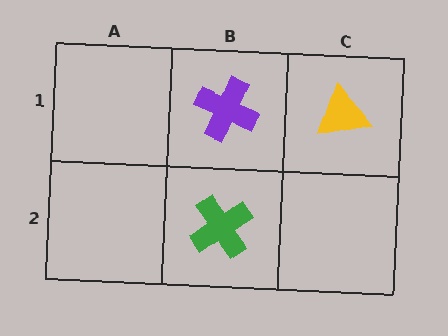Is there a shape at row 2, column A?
No, that cell is empty.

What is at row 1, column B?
A purple cross.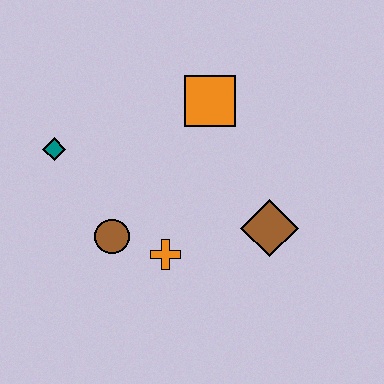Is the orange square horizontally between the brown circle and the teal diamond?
No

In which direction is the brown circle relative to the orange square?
The brown circle is below the orange square.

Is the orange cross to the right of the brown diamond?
No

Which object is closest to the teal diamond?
The brown circle is closest to the teal diamond.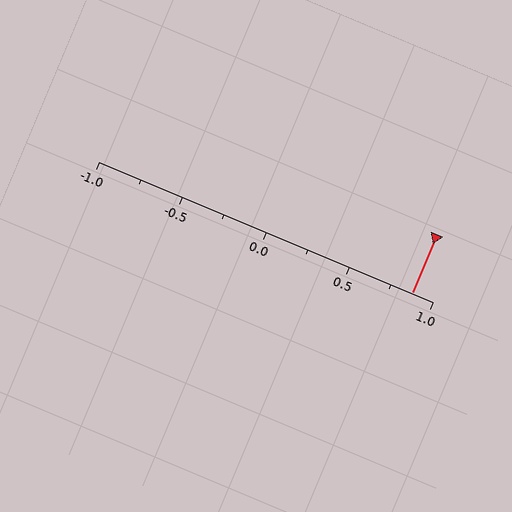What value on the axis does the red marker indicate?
The marker indicates approximately 0.88.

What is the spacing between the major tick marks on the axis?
The major ticks are spaced 0.5 apart.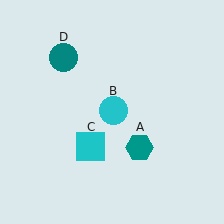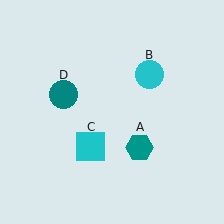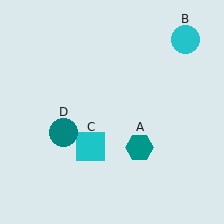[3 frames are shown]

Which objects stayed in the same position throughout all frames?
Teal hexagon (object A) and cyan square (object C) remained stationary.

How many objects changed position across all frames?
2 objects changed position: cyan circle (object B), teal circle (object D).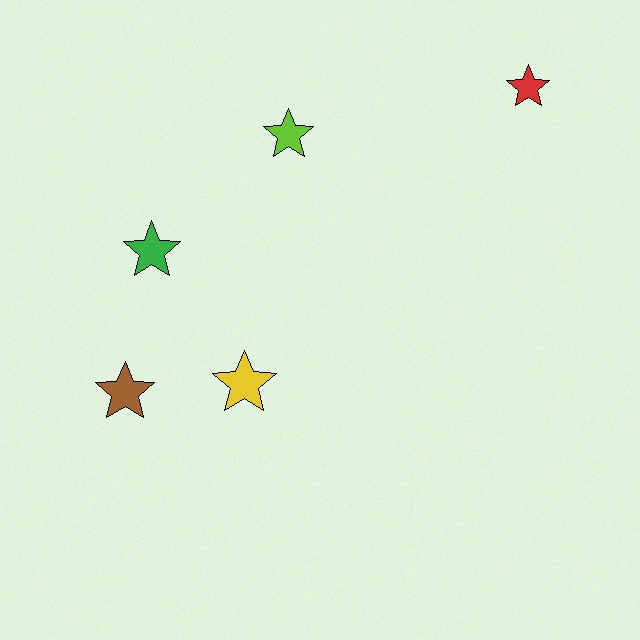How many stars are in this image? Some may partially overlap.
There are 5 stars.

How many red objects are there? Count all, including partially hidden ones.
There is 1 red object.